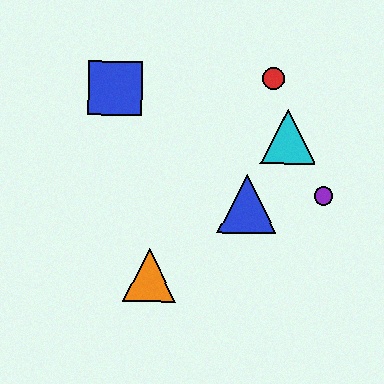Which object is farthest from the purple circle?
The blue square is farthest from the purple circle.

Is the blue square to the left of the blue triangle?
Yes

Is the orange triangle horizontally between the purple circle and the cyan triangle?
No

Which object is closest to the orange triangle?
The blue triangle is closest to the orange triangle.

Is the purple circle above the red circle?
No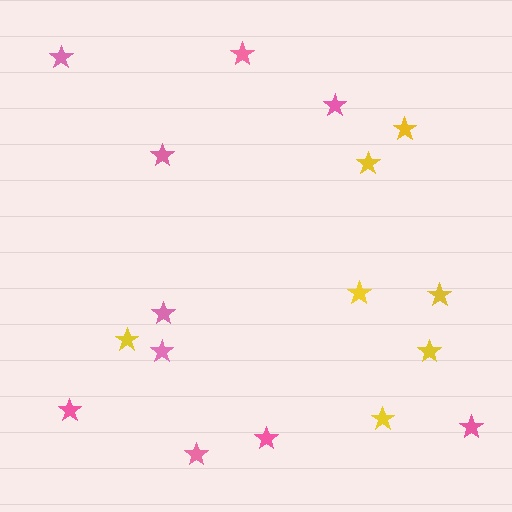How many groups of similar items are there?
There are 2 groups: one group of yellow stars (7) and one group of pink stars (10).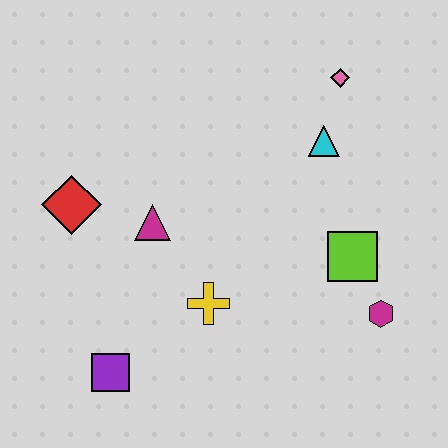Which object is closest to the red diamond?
The magenta triangle is closest to the red diamond.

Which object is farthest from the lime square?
The red diamond is farthest from the lime square.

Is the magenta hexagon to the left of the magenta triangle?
No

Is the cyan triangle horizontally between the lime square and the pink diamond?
No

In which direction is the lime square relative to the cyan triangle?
The lime square is below the cyan triangle.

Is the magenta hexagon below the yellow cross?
Yes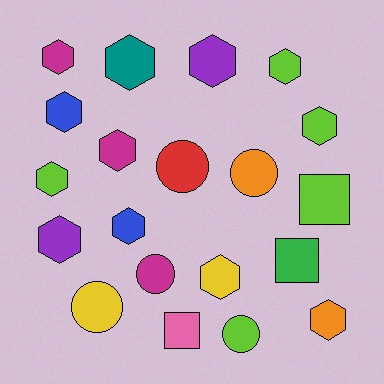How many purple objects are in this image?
There are 2 purple objects.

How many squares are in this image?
There are 3 squares.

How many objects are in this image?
There are 20 objects.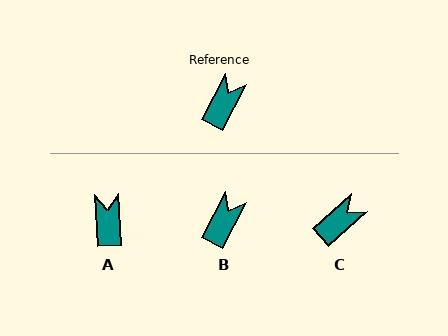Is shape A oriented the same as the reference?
No, it is off by about 30 degrees.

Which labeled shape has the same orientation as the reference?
B.